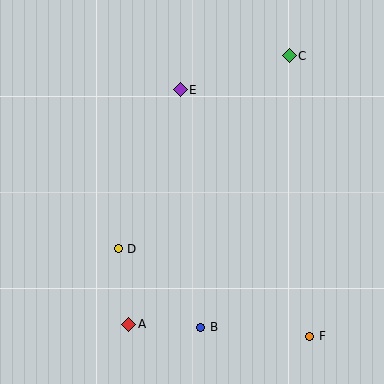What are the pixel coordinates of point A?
Point A is at (129, 324).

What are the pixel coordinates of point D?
Point D is at (118, 249).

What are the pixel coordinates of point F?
Point F is at (310, 336).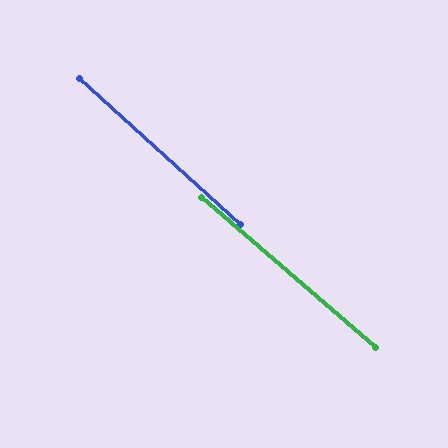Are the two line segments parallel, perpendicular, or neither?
Parallel — their directions differ by only 1.4°.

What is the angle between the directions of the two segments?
Approximately 1 degree.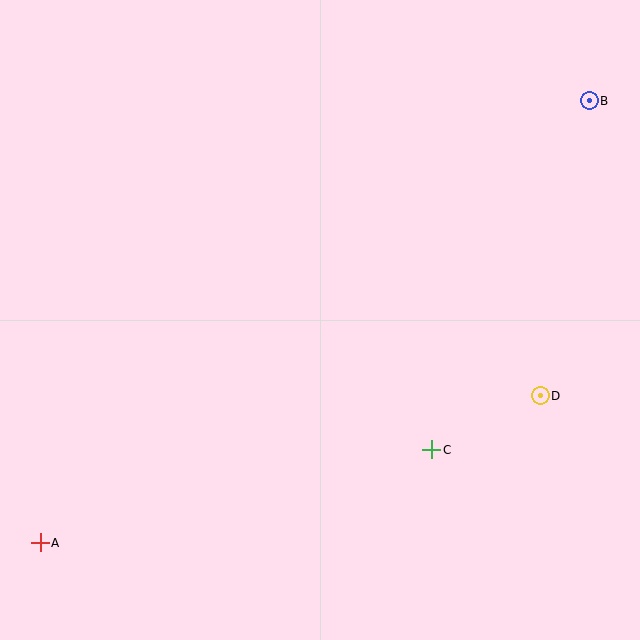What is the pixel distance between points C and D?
The distance between C and D is 121 pixels.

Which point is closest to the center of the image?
Point C at (432, 450) is closest to the center.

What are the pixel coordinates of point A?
Point A is at (40, 543).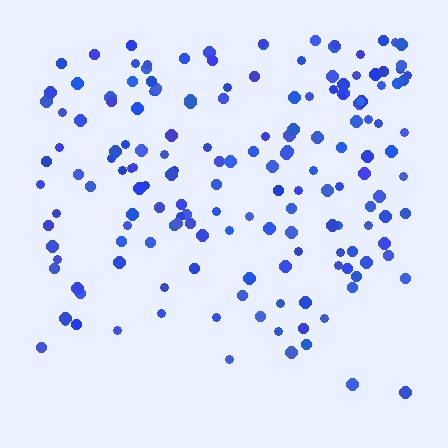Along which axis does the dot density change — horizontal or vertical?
Vertical.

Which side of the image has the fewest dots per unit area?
The bottom.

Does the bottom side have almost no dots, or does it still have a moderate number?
Still a moderate number, just noticeably fewer than the top.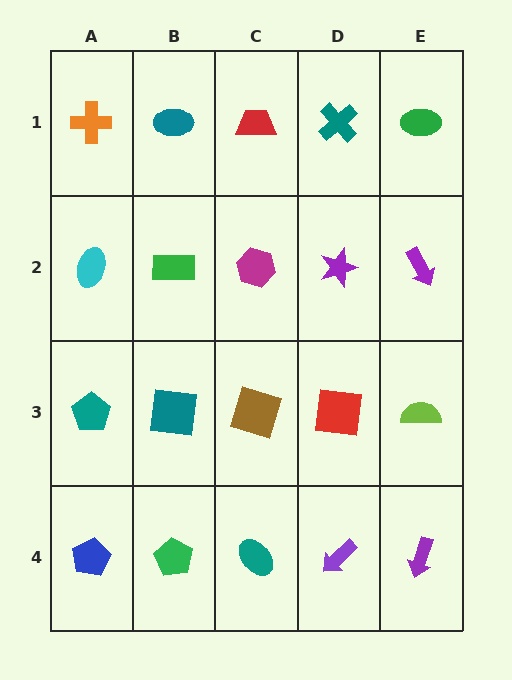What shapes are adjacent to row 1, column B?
A green rectangle (row 2, column B), an orange cross (row 1, column A), a red trapezoid (row 1, column C).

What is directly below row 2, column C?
A brown square.